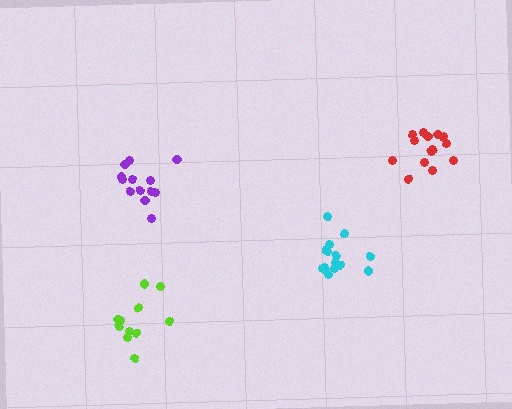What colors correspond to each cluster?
The clusters are colored: purple, red, lime, cyan.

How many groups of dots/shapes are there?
There are 4 groups.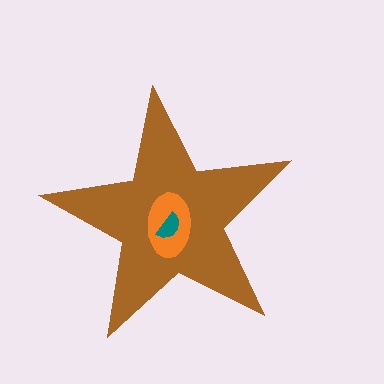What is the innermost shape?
The teal semicircle.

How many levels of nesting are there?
3.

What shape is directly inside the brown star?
The orange ellipse.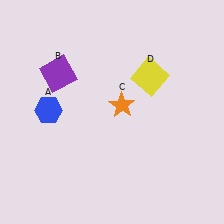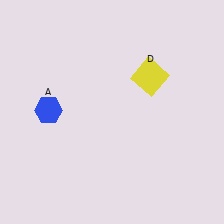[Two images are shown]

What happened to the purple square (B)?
The purple square (B) was removed in Image 2. It was in the top-left area of Image 1.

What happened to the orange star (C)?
The orange star (C) was removed in Image 2. It was in the top-right area of Image 1.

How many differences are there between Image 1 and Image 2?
There are 2 differences between the two images.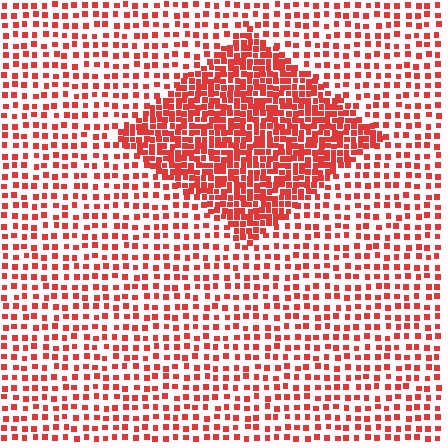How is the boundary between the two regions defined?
The boundary is defined by a change in element density (approximately 2.4x ratio). All elements are the same color, size, and shape.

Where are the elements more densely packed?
The elements are more densely packed inside the diamond boundary.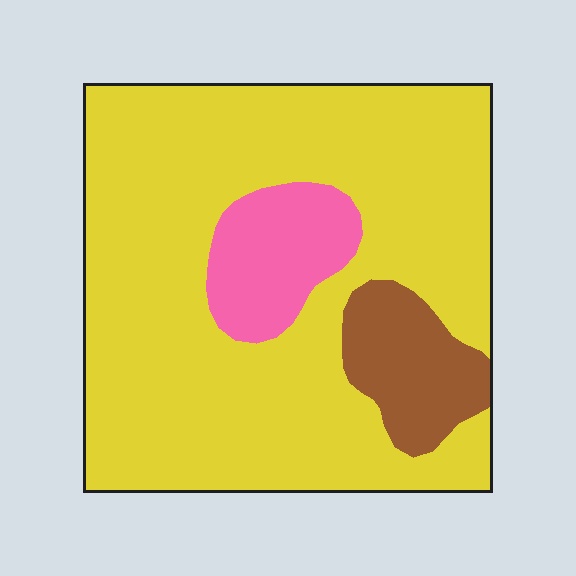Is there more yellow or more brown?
Yellow.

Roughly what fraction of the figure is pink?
Pink covers about 10% of the figure.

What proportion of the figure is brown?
Brown takes up less than a sixth of the figure.